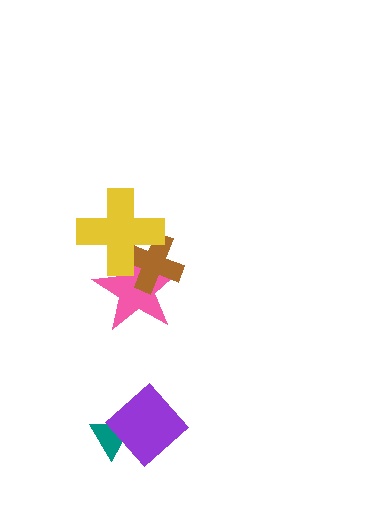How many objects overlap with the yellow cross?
2 objects overlap with the yellow cross.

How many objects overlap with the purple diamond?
1 object overlaps with the purple diamond.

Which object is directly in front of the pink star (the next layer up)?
The brown cross is directly in front of the pink star.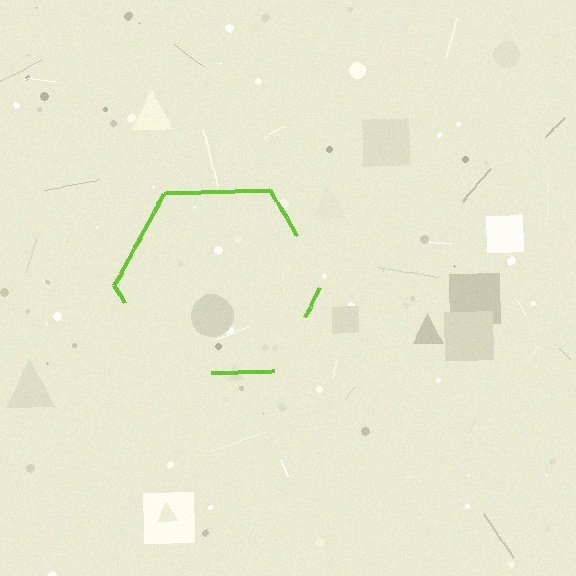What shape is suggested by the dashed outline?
The dashed outline suggests a hexagon.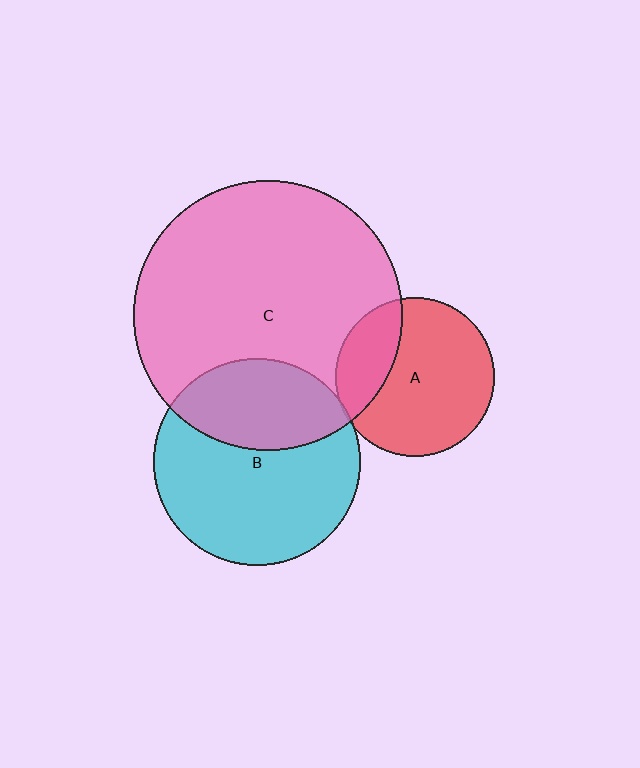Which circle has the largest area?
Circle C (pink).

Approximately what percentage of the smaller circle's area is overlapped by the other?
Approximately 35%.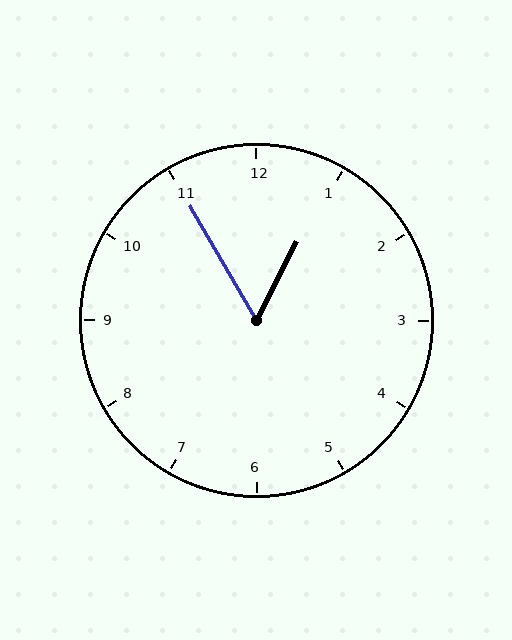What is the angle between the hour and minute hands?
Approximately 58 degrees.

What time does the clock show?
12:55.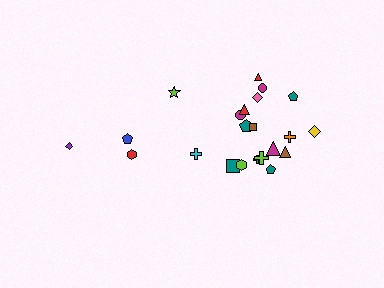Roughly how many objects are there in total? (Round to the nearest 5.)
Roughly 20 objects in total.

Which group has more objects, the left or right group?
The right group.